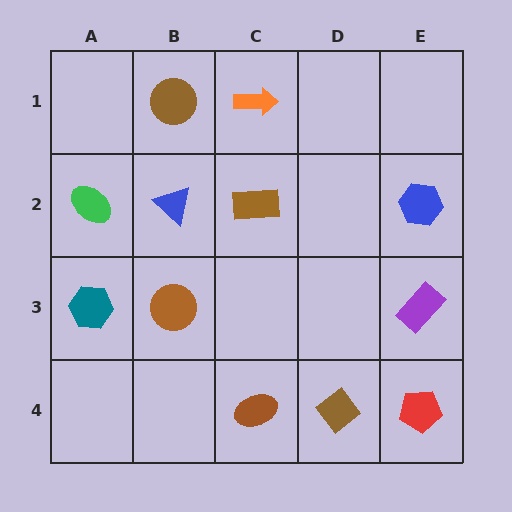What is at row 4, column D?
A brown diamond.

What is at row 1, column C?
An orange arrow.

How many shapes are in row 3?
3 shapes.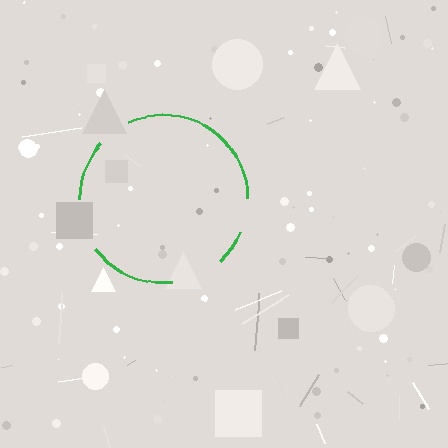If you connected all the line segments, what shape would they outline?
They would outline a circle.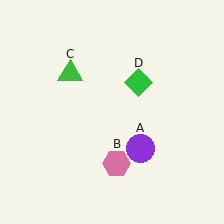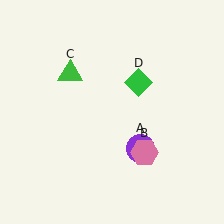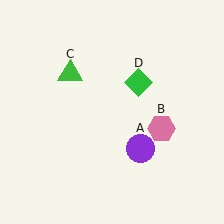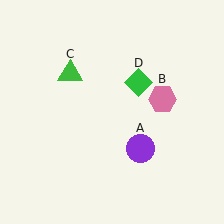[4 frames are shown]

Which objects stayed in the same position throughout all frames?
Purple circle (object A) and green triangle (object C) and green diamond (object D) remained stationary.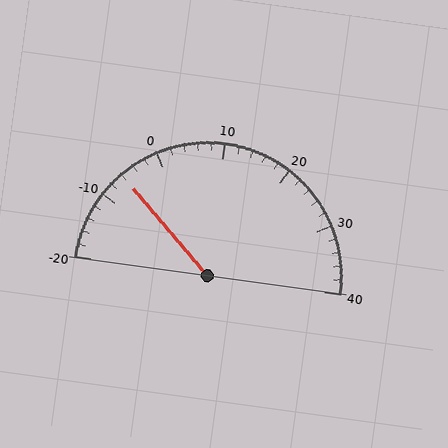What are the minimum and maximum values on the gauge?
The gauge ranges from -20 to 40.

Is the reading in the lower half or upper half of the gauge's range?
The reading is in the lower half of the range (-20 to 40).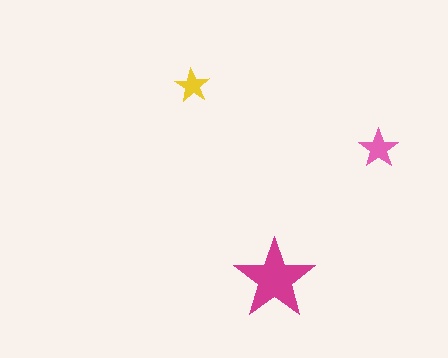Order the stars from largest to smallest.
the magenta one, the pink one, the yellow one.